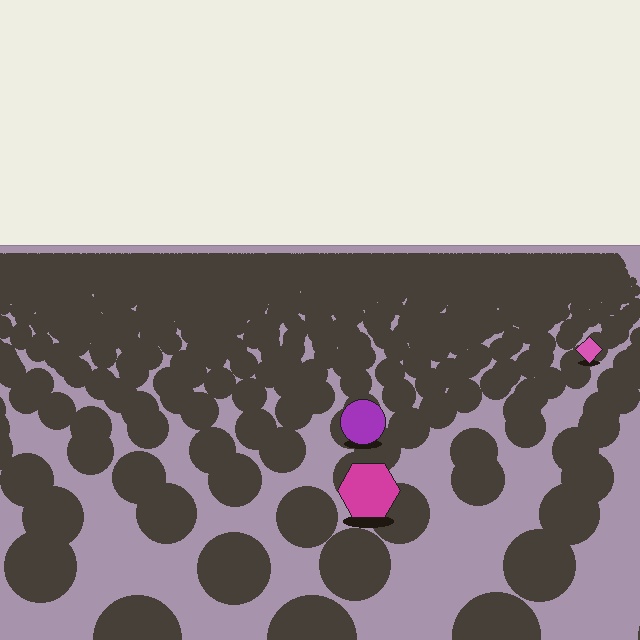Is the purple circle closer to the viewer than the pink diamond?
Yes. The purple circle is closer — you can tell from the texture gradient: the ground texture is coarser near it.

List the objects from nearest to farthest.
From nearest to farthest: the magenta hexagon, the purple circle, the pink diamond.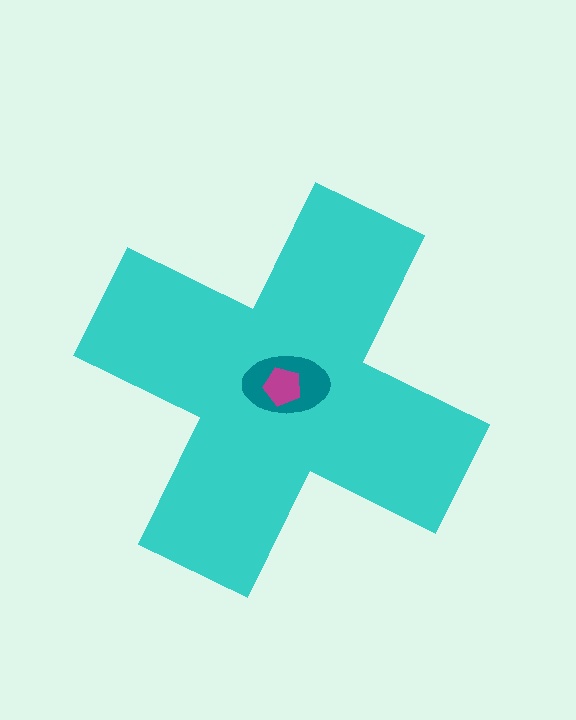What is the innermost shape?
The magenta pentagon.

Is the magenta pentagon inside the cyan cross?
Yes.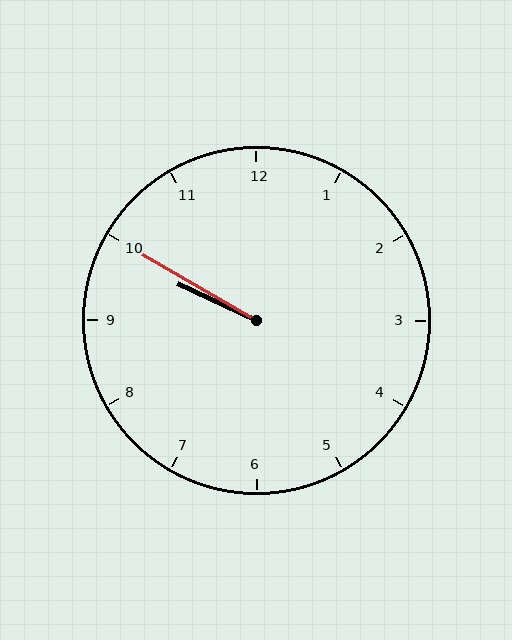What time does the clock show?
9:50.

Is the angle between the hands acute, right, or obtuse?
It is acute.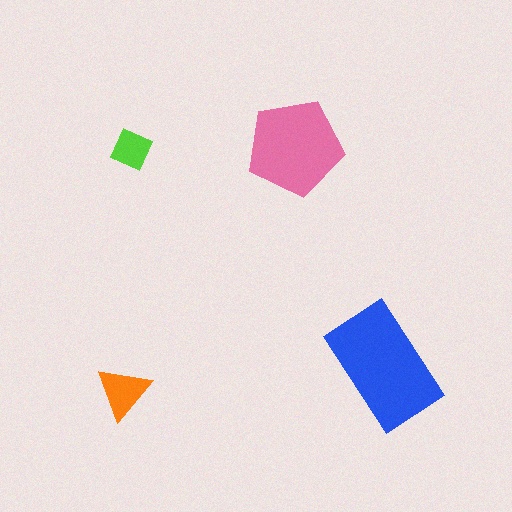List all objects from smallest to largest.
The lime diamond, the orange triangle, the pink pentagon, the blue rectangle.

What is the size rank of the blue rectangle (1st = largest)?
1st.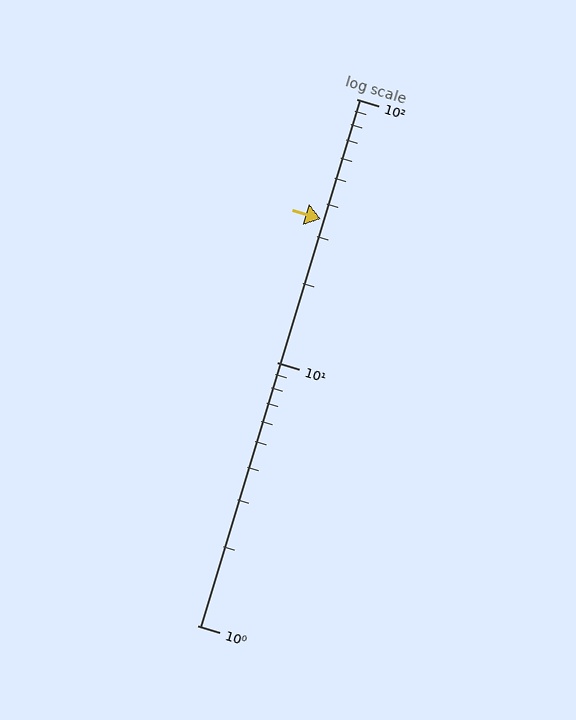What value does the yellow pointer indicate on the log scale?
The pointer indicates approximately 35.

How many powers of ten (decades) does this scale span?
The scale spans 2 decades, from 1 to 100.